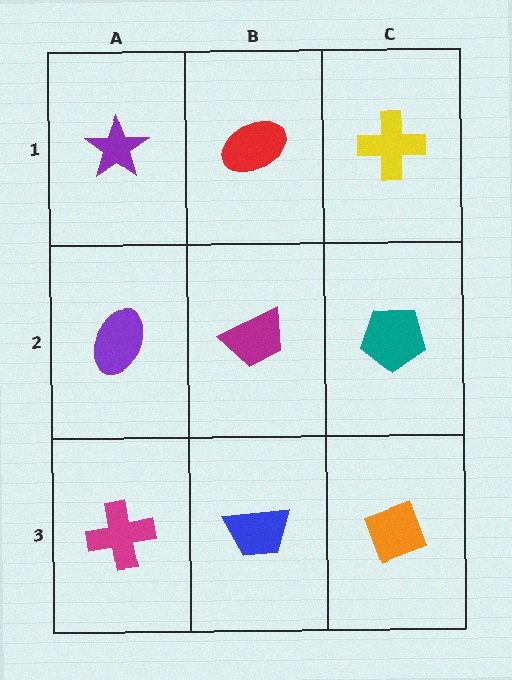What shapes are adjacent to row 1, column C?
A teal pentagon (row 2, column C), a red ellipse (row 1, column B).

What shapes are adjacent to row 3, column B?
A magenta trapezoid (row 2, column B), a magenta cross (row 3, column A), an orange diamond (row 3, column C).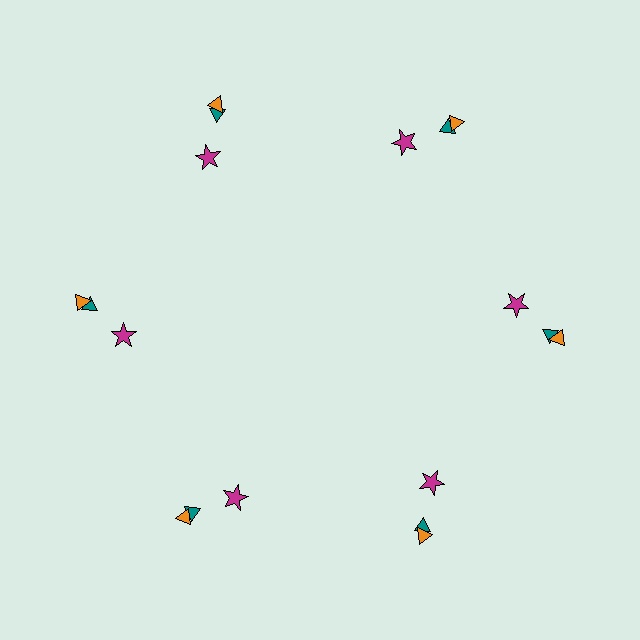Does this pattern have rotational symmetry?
Yes, this pattern has 6-fold rotational symmetry. It looks the same after rotating 60 degrees around the center.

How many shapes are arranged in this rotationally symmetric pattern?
There are 18 shapes, arranged in 6 groups of 3.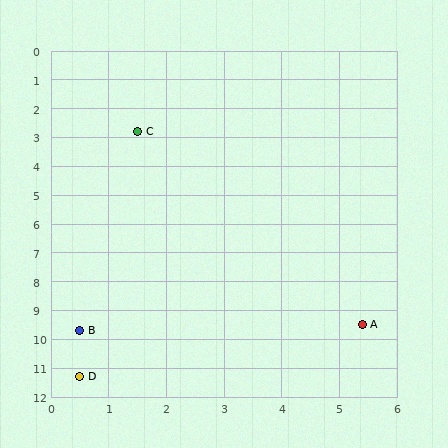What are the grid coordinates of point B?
Point B is at approximately (0.5, 9.7).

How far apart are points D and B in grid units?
Points D and B are about 1.6 grid units apart.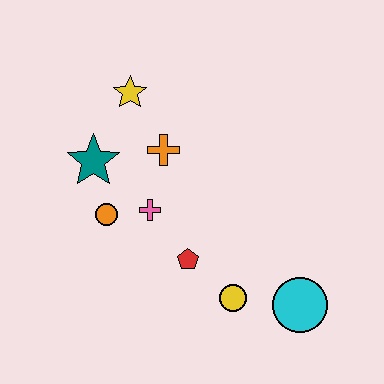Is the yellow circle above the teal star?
No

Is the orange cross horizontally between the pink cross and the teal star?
No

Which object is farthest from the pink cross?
The cyan circle is farthest from the pink cross.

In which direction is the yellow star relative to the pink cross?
The yellow star is above the pink cross.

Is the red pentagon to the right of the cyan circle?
No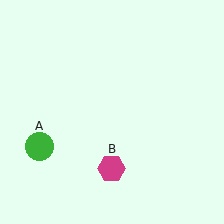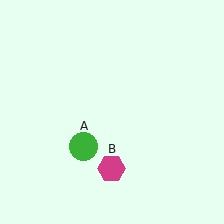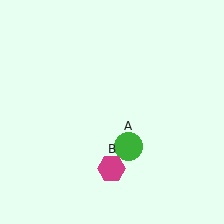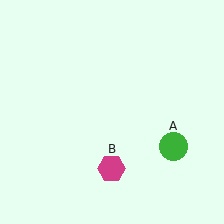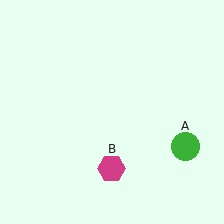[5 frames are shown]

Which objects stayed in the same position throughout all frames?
Magenta hexagon (object B) remained stationary.